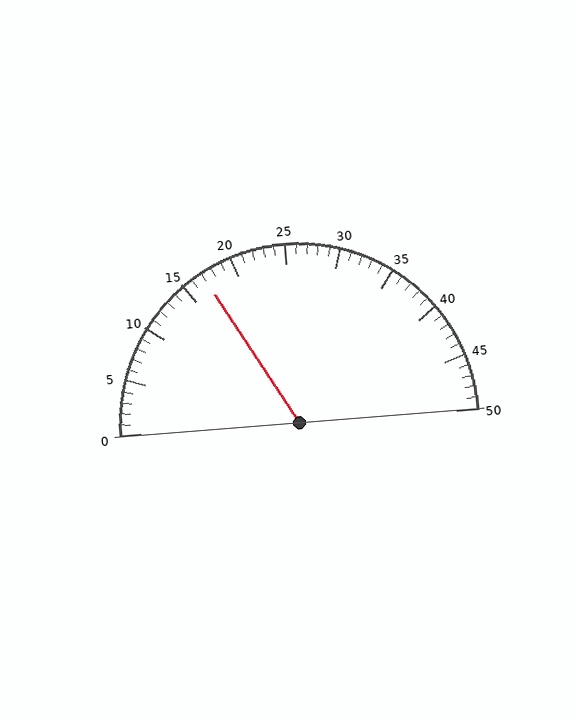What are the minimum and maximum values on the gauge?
The gauge ranges from 0 to 50.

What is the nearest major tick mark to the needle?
The nearest major tick mark is 15.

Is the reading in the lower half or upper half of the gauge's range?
The reading is in the lower half of the range (0 to 50).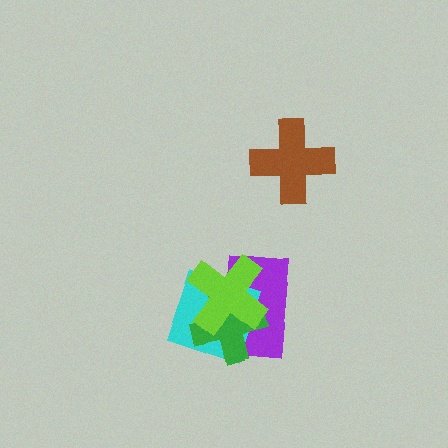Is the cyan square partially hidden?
Yes, it is partially covered by another shape.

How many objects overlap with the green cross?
3 objects overlap with the green cross.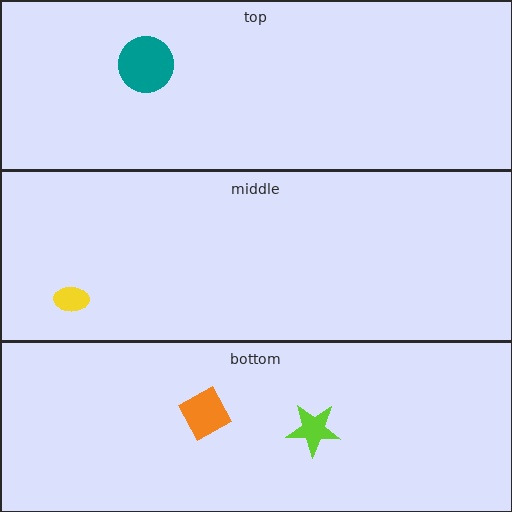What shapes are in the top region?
The teal circle.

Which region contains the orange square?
The bottom region.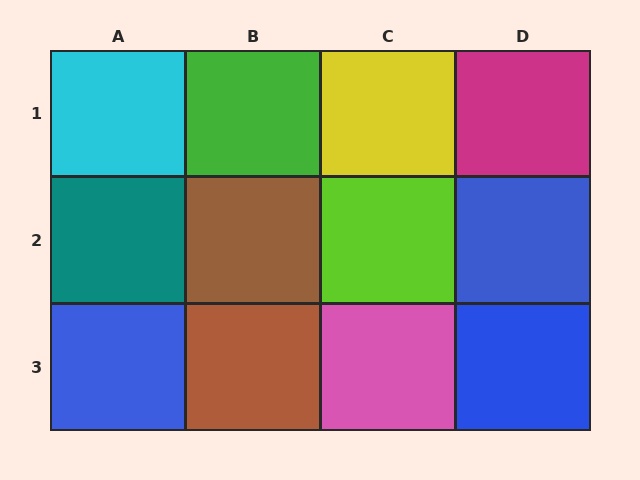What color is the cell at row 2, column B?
Brown.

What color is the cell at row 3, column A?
Blue.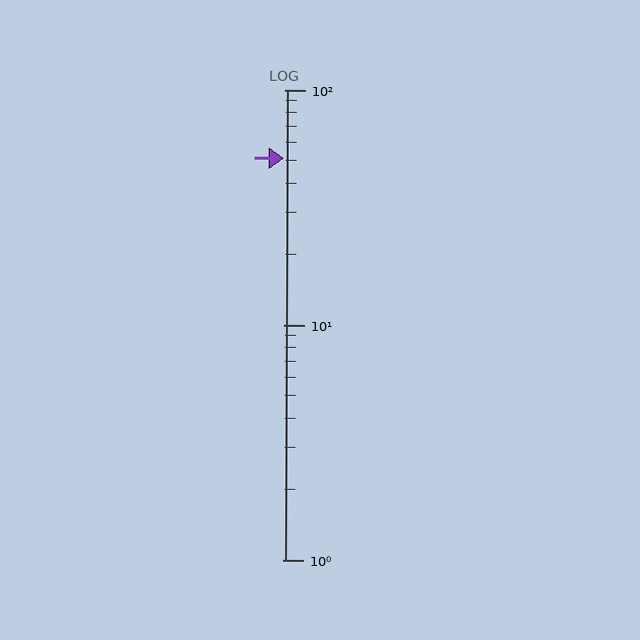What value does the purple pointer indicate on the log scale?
The pointer indicates approximately 51.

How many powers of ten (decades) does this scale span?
The scale spans 2 decades, from 1 to 100.